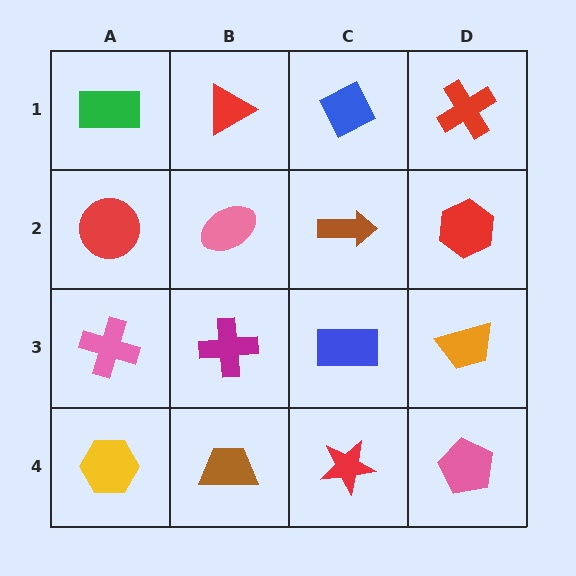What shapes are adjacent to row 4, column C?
A blue rectangle (row 3, column C), a brown trapezoid (row 4, column B), a pink pentagon (row 4, column D).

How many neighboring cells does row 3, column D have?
3.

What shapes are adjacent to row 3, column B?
A pink ellipse (row 2, column B), a brown trapezoid (row 4, column B), a pink cross (row 3, column A), a blue rectangle (row 3, column C).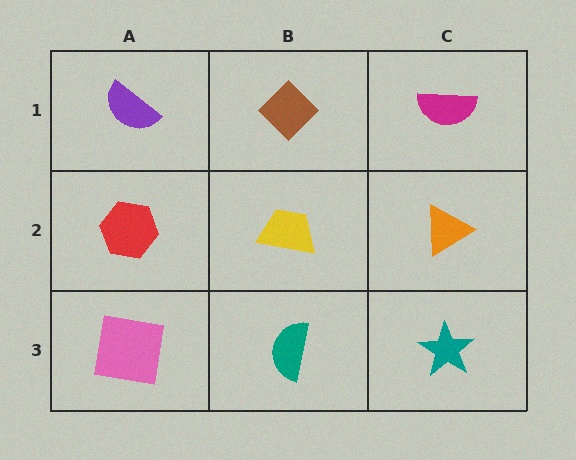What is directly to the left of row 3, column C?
A teal semicircle.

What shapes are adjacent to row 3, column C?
An orange triangle (row 2, column C), a teal semicircle (row 3, column B).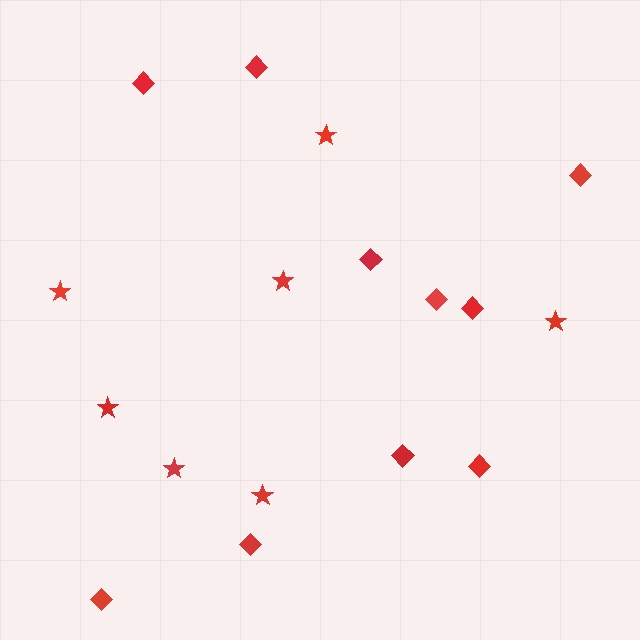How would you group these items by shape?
There are 2 groups: one group of diamonds (10) and one group of stars (7).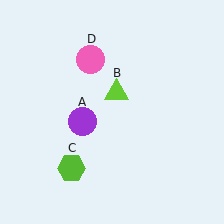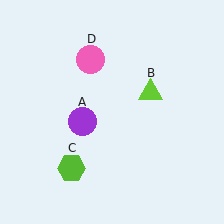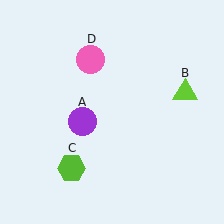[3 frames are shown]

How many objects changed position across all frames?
1 object changed position: lime triangle (object B).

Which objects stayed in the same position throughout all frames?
Purple circle (object A) and lime hexagon (object C) and pink circle (object D) remained stationary.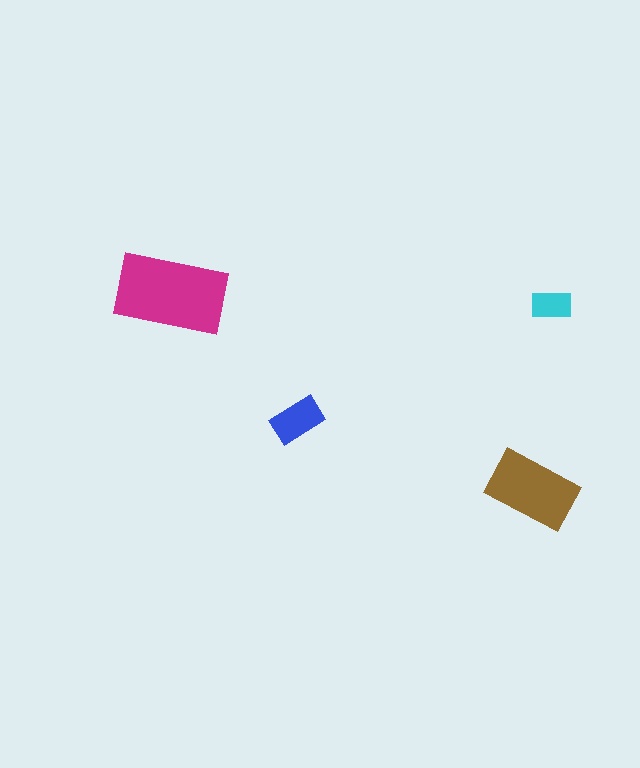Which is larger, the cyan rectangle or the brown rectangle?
The brown one.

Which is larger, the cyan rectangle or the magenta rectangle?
The magenta one.